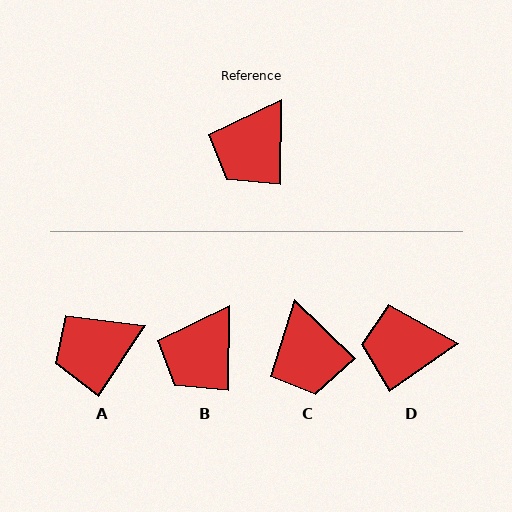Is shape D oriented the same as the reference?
No, it is off by about 55 degrees.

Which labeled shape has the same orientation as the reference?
B.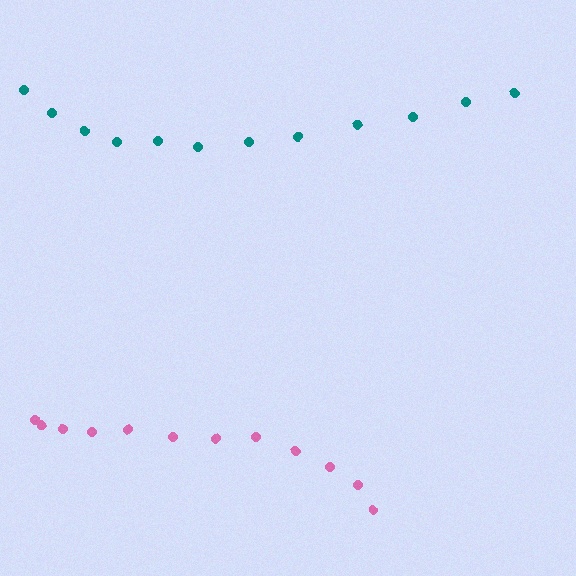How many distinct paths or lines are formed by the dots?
There are 2 distinct paths.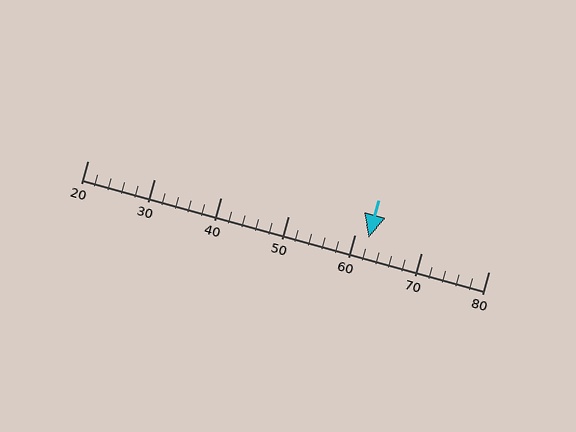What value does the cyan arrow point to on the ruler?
The cyan arrow points to approximately 62.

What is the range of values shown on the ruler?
The ruler shows values from 20 to 80.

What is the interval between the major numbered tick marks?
The major tick marks are spaced 10 units apart.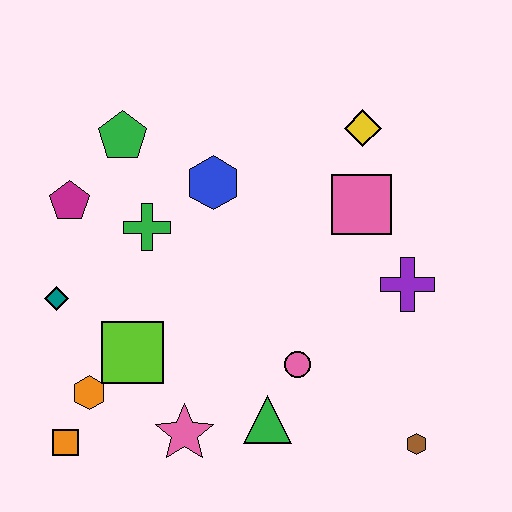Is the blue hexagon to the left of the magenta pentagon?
No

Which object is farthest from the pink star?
The yellow diamond is farthest from the pink star.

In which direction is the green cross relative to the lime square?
The green cross is above the lime square.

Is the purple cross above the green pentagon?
No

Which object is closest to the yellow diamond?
The pink square is closest to the yellow diamond.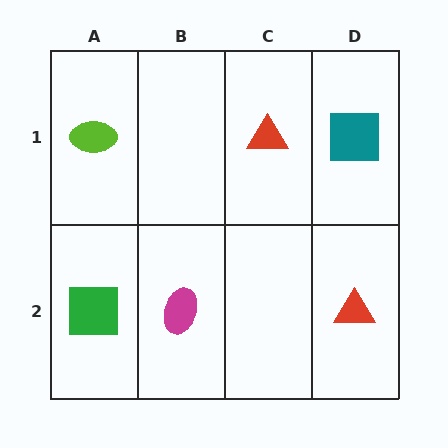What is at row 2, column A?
A green square.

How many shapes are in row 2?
3 shapes.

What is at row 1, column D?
A teal square.